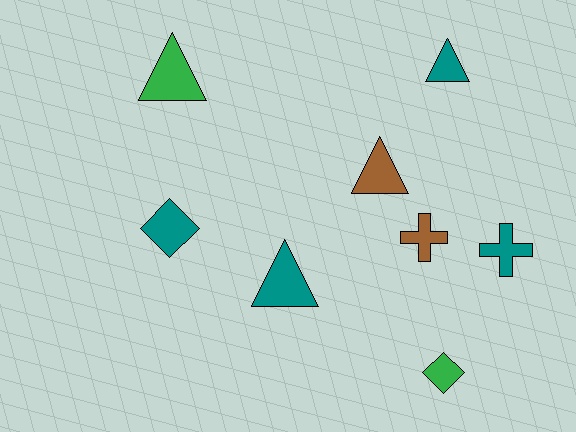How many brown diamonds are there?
There are no brown diamonds.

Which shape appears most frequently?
Triangle, with 4 objects.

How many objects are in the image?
There are 8 objects.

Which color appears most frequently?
Teal, with 4 objects.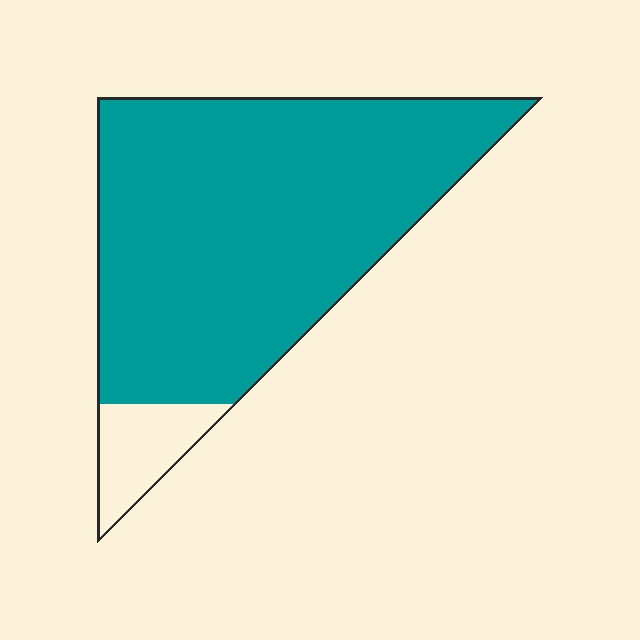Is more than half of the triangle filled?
Yes.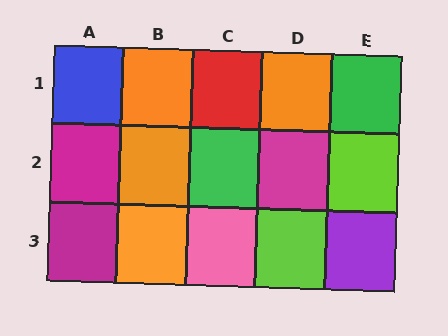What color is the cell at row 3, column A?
Magenta.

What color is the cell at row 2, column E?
Lime.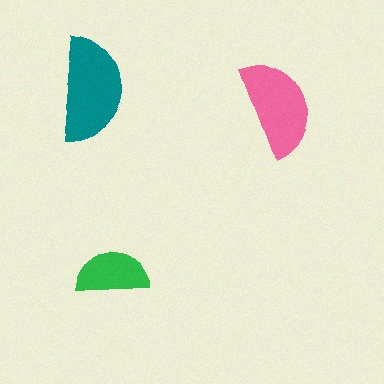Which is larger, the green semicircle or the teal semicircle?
The teal one.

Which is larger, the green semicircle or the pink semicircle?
The pink one.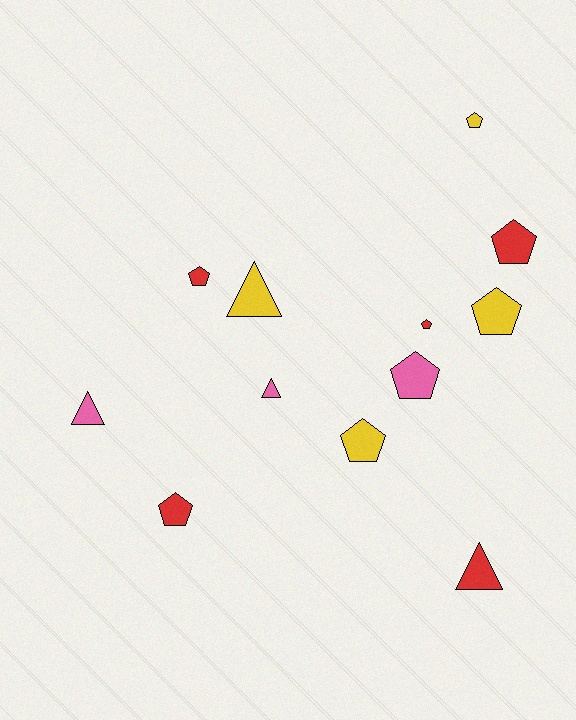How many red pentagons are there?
There are 4 red pentagons.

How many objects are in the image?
There are 12 objects.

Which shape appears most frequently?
Pentagon, with 8 objects.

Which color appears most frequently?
Red, with 5 objects.